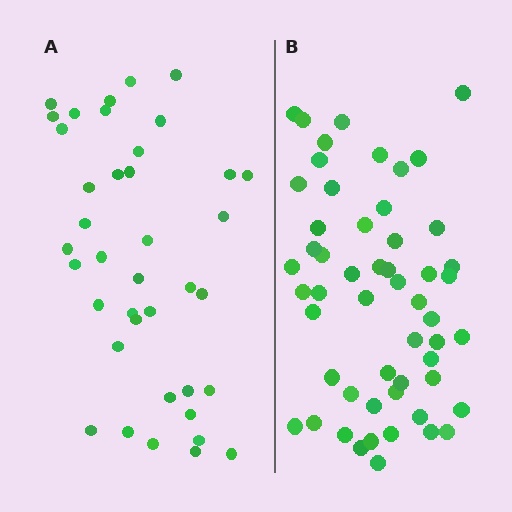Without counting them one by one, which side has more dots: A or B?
Region B (the right region) has more dots.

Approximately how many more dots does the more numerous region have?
Region B has approximately 15 more dots than region A.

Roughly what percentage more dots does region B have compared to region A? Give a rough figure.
About 40% more.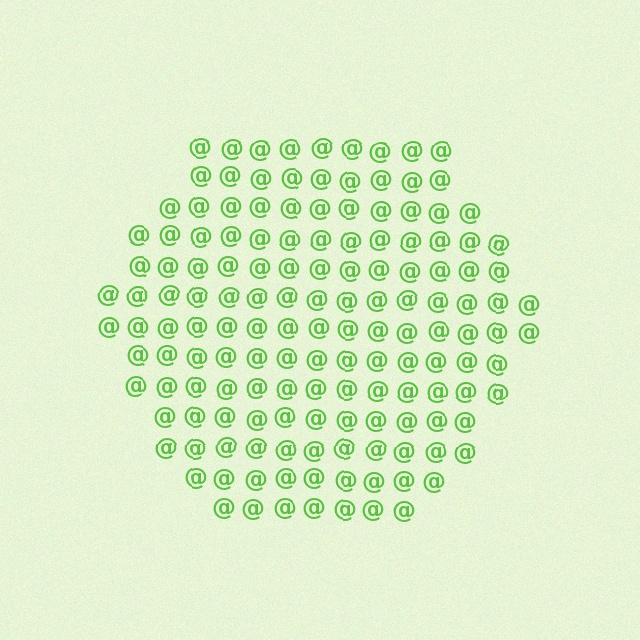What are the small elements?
The small elements are at signs.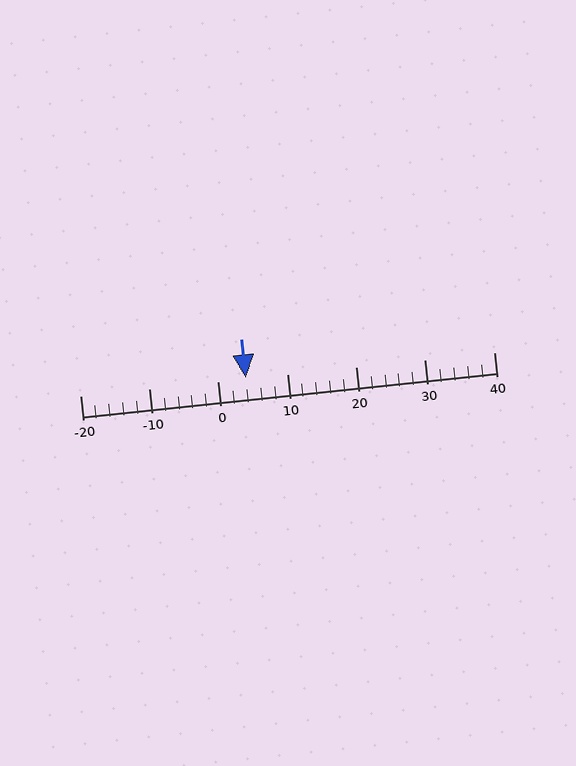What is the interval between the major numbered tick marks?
The major tick marks are spaced 10 units apart.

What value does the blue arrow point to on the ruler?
The blue arrow points to approximately 4.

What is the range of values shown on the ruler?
The ruler shows values from -20 to 40.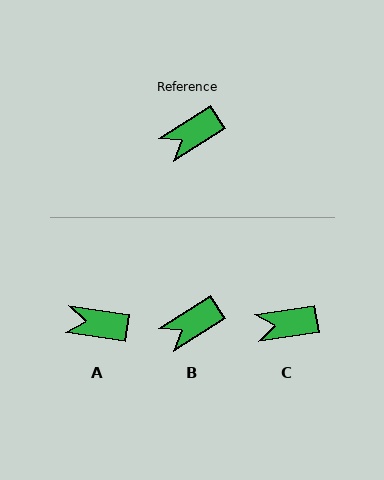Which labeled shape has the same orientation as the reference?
B.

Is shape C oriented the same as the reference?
No, it is off by about 24 degrees.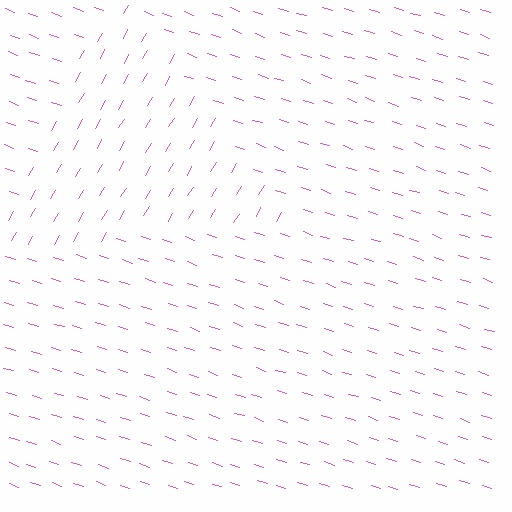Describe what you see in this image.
The image is filled with small pink line segments. A triangle region in the image has lines oriented differently from the surrounding lines, creating a visible texture boundary.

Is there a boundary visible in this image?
Yes, there is a texture boundary formed by a change in line orientation.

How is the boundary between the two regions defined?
The boundary is defined purely by a change in line orientation (approximately 78 degrees difference). All lines are the same color and thickness.